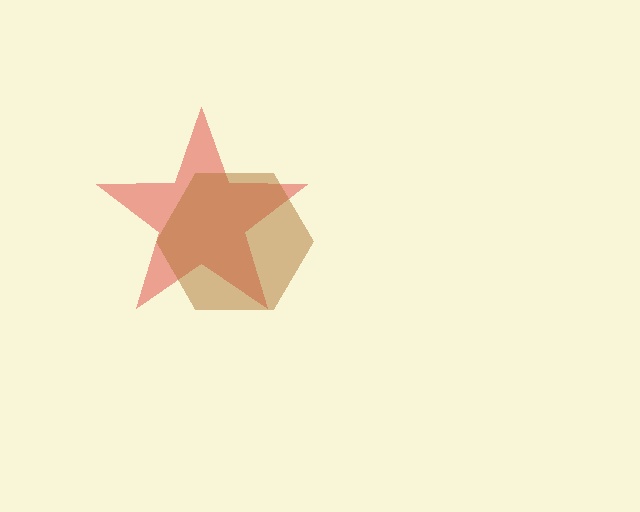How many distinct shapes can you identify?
There are 2 distinct shapes: a red star, a brown hexagon.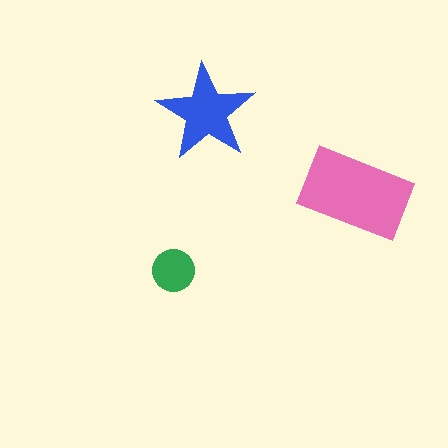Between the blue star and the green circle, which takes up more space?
The blue star.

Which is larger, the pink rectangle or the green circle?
The pink rectangle.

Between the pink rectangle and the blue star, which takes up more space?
The pink rectangle.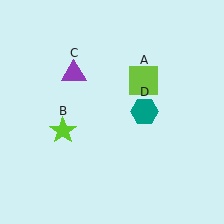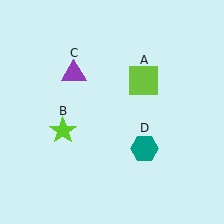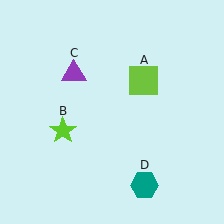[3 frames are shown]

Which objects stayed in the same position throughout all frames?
Lime square (object A) and lime star (object B) and purple triangle (object C) remained stationary.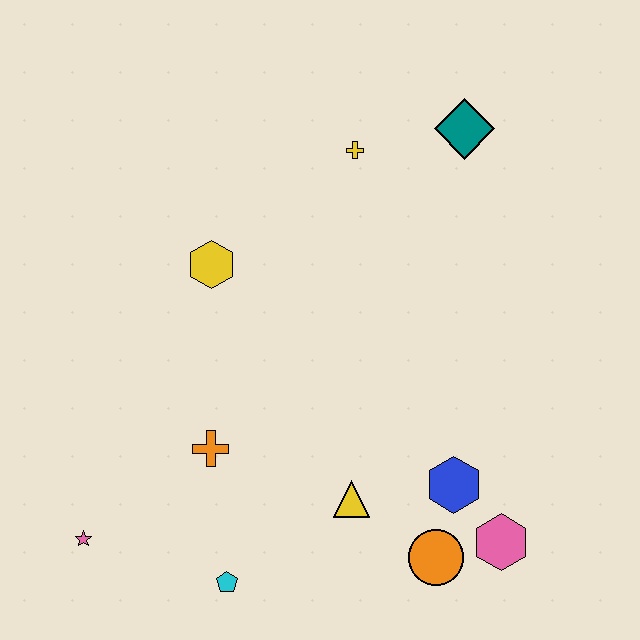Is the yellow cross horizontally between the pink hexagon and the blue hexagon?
No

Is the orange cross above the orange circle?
Yes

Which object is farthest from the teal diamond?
The pink star is farthest from the teal diamond.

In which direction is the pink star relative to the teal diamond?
The pink star is below the teal diamond.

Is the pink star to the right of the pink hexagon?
No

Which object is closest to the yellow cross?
The teal diamond is closest to the yellow cross.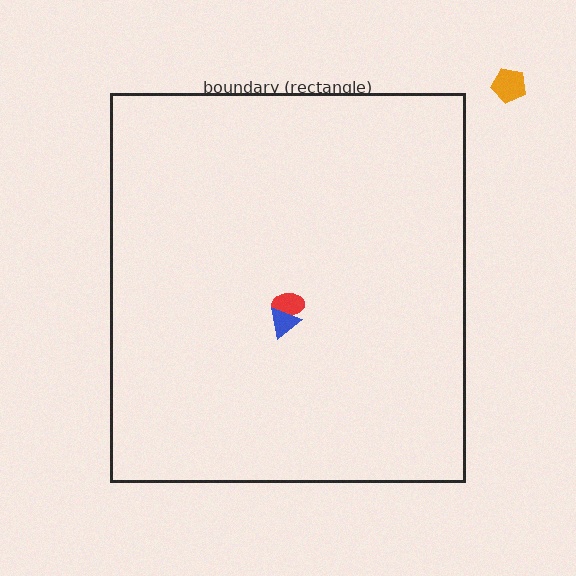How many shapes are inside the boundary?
2 inside, 1 outside.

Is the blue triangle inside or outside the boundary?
Inside.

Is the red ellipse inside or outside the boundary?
Inside.